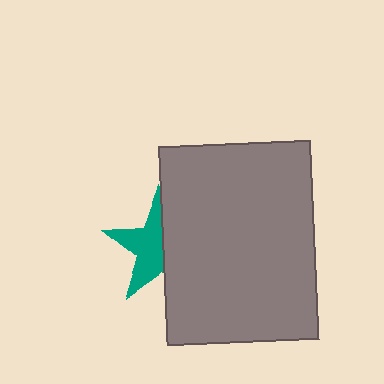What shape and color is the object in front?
The object in front is a gray rectangle.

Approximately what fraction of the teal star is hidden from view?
Roughly 48% of the teal star is hidden behind the gray rectangle.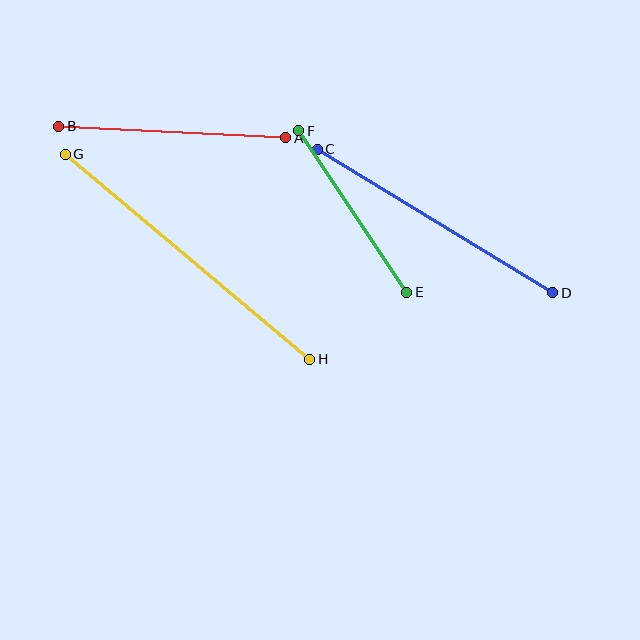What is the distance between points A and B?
The distance is approximately 227 pixels.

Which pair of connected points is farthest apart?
Points G and H are farthest apart.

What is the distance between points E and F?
The distance is approximately 194 pixels.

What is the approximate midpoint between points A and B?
The midpoint is at approximately (172, 132) pixels.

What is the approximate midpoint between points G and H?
The midpoint is at approximately (188, 257) pixels.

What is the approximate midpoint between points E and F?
The midpoint is at approximately (353, 212) pixels.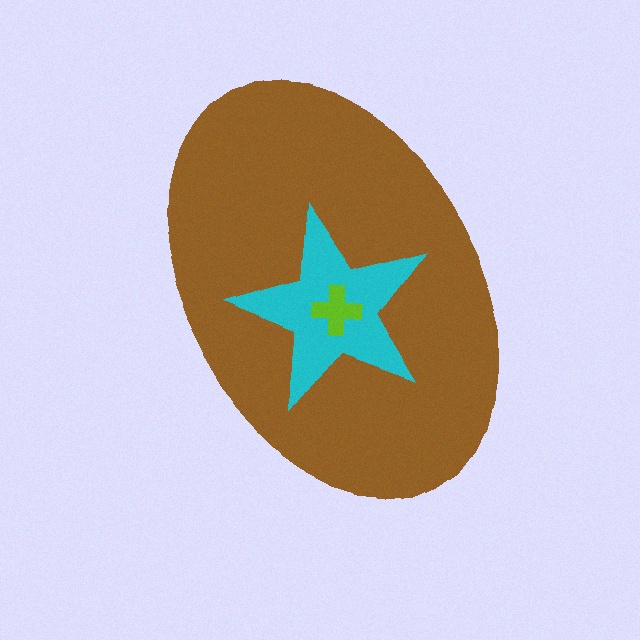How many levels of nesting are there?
3.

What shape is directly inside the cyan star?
The lime cross.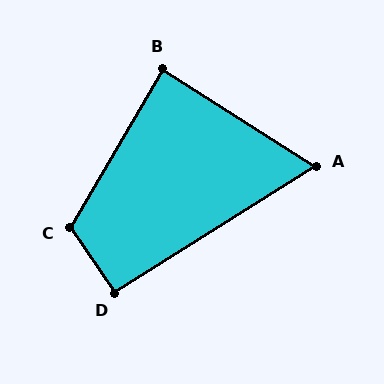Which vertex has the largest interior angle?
C, at approximately 116 degrees.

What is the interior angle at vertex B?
Approximately 88 degrees (approximately right).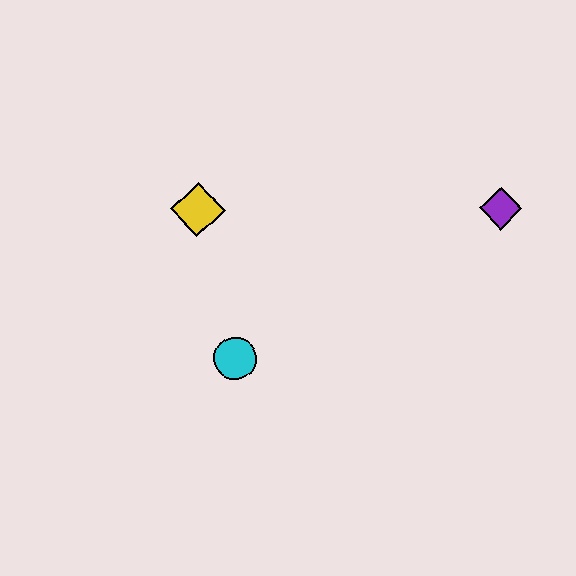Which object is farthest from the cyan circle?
The purple diamond is farthest from the cyan circle.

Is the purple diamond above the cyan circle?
Yes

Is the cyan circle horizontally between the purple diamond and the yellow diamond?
Yes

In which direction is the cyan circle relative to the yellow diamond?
The cyan circle is below the yellow diamond.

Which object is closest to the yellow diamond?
The cyan circle is closest to the yellow diamond.